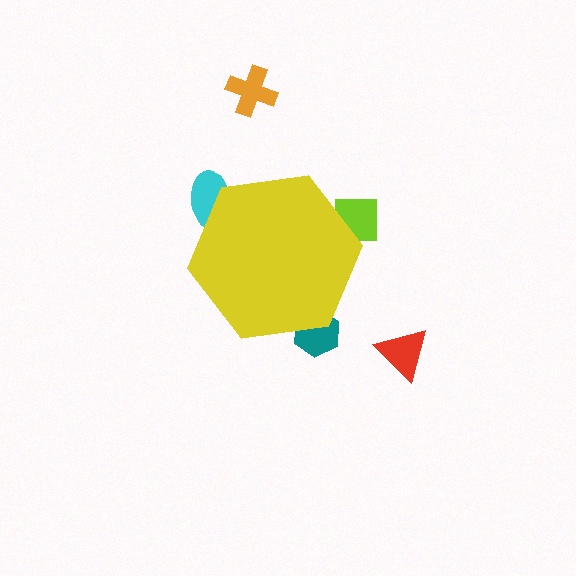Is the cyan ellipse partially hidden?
Yes, the cyan ellipse is partially hidden behind the yellow hexagon.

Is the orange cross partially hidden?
No, the orange cross is fully visible.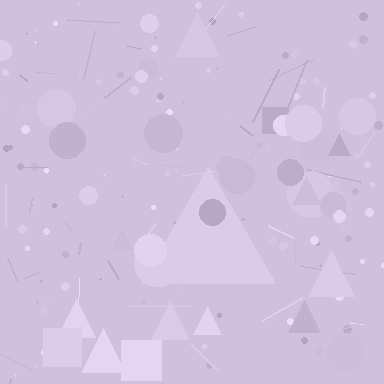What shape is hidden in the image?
A triangle is hidden in the image.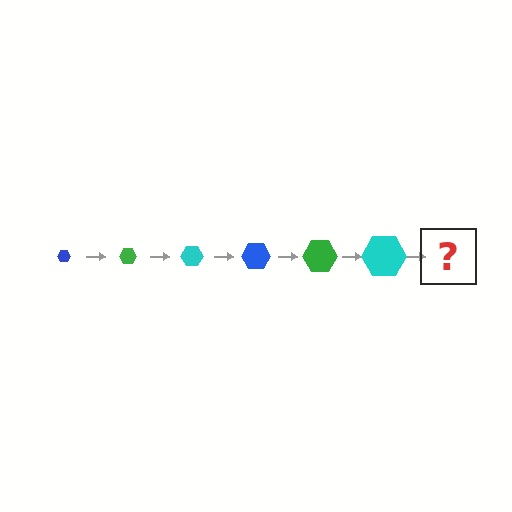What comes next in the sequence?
The next element should be a blue hexagon, larger than the previous one.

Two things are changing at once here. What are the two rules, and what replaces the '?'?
The two rules are that the hexagon grows larger each step and the color cycles through blue, green, and cyan. The '?' should be a blue hexagon, larger than the previous one.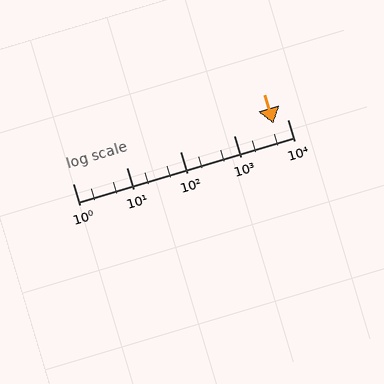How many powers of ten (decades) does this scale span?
The scale spans 4 decades, from 1 to 10000.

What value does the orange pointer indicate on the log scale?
The pointer indicates approximately 5500.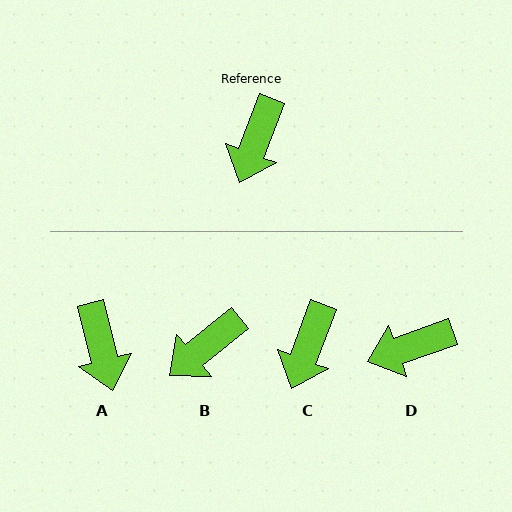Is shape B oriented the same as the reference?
No, it is off by about 30 degrees.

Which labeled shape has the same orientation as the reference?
C.